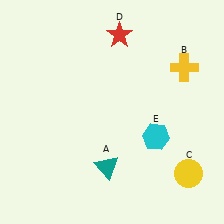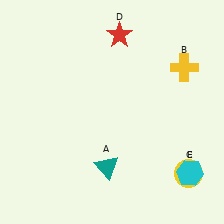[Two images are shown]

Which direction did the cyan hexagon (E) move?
The cyan hexagon (E) moved down.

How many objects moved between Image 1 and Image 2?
1 object moved between the two images.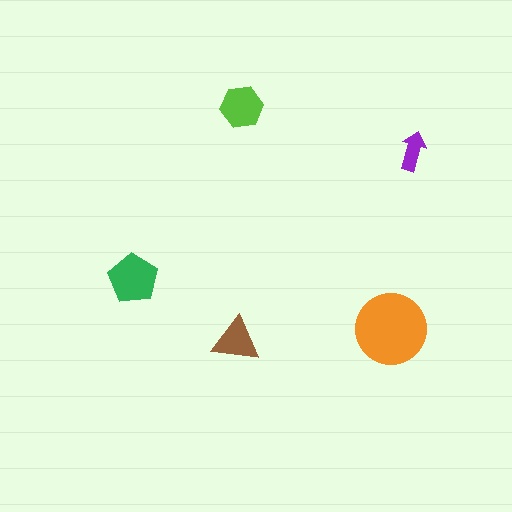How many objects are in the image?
There are 5 objects in the image.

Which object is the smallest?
The purple arrow.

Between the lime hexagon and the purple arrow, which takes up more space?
The lime hexagon.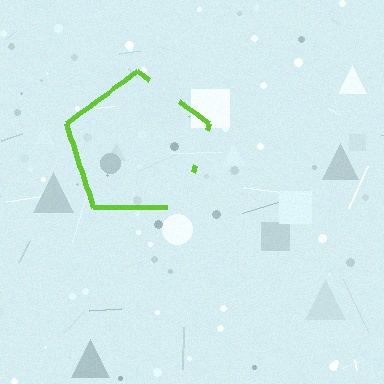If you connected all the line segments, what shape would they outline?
They would outline a pentagon.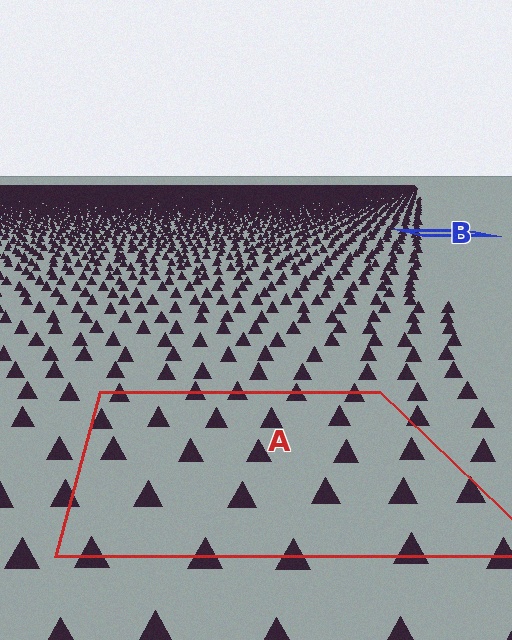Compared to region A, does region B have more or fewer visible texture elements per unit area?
Region B has more texture elements per unit area — they are packed more densely because it is farther away.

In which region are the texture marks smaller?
The texture marks are smaller in region B, because it is farther away.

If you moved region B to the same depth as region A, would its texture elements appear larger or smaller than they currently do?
They would appear larger. At a closer depth, the same texture elements are projected at a bigger on-screen size.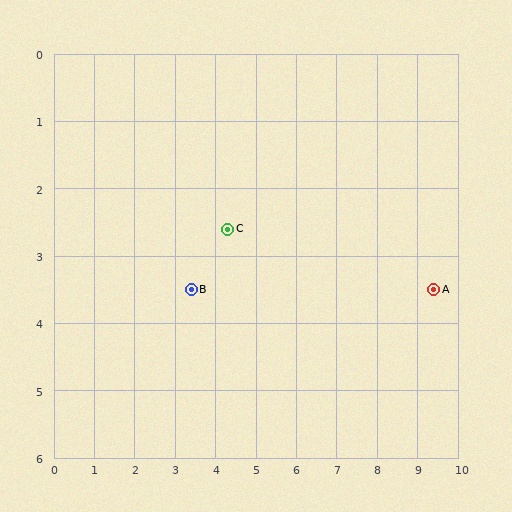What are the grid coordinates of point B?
Point B is at approximately (3.4, 3.5).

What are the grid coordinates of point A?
Point A is at approximately (9.4, 3.5).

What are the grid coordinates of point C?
Point C is at approximately (4.3, 2.6).